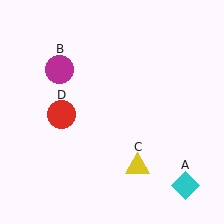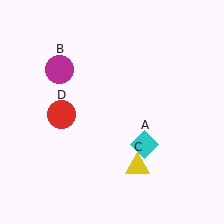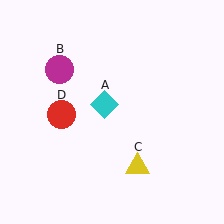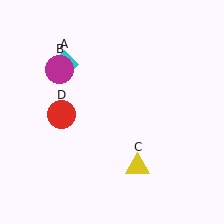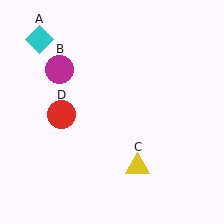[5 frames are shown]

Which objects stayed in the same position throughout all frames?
Magenta circle (object B) and yellow triangle (object C) and red circle (object D) remained stationary.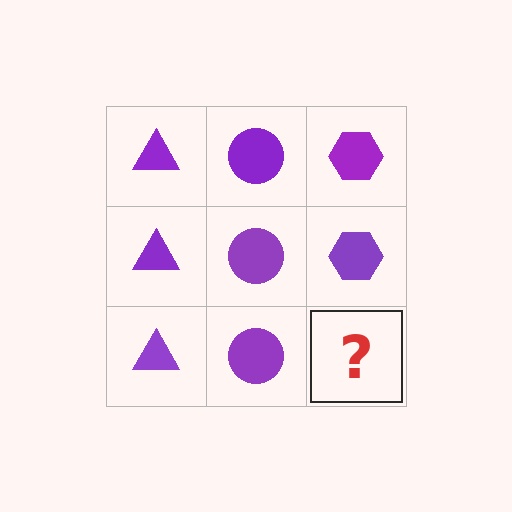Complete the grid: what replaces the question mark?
The question mark should be replaced with a purple hexagon.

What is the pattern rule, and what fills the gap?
The rule is that each column has a consistent shape. The gap should be filled with a purple hexagon.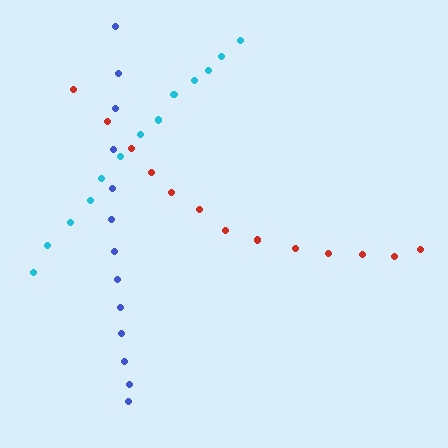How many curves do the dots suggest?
There are 3 distinct paths.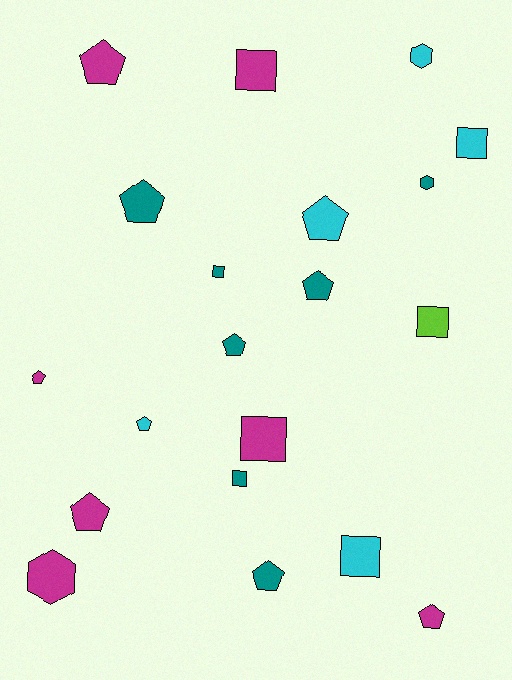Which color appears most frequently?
Teal, with 7 objects.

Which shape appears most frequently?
Pentagon, with 10 objects.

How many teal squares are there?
There are 2 teal squares.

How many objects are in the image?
There are 20 objects.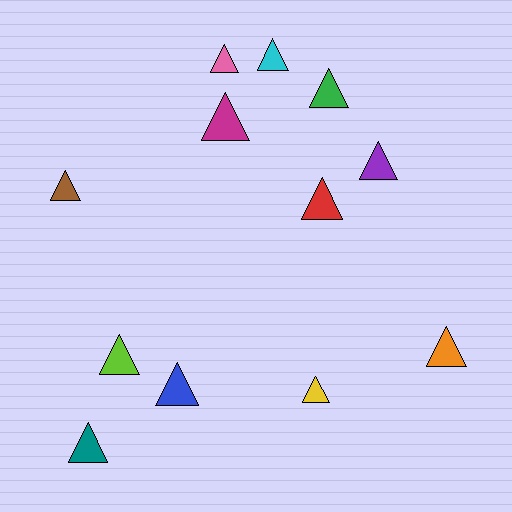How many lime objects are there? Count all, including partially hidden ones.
There is 1 lime object.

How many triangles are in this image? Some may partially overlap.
There are 12 triangles.